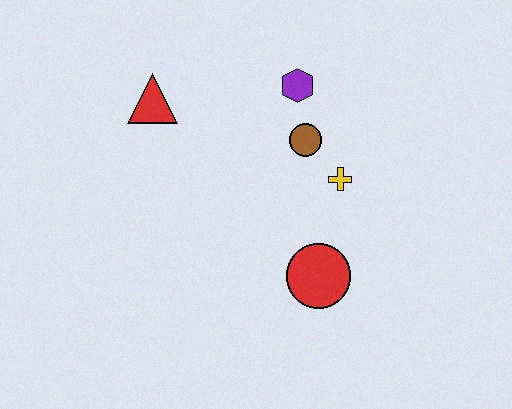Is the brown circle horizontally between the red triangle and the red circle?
Yes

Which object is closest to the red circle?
The yellow cross is closest to the red circle.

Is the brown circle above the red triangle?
No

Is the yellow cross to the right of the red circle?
Yes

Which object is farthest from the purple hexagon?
The red circle is farthest from the purple hexagon.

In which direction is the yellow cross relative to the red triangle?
The yellow cross is to the right of the red triangle.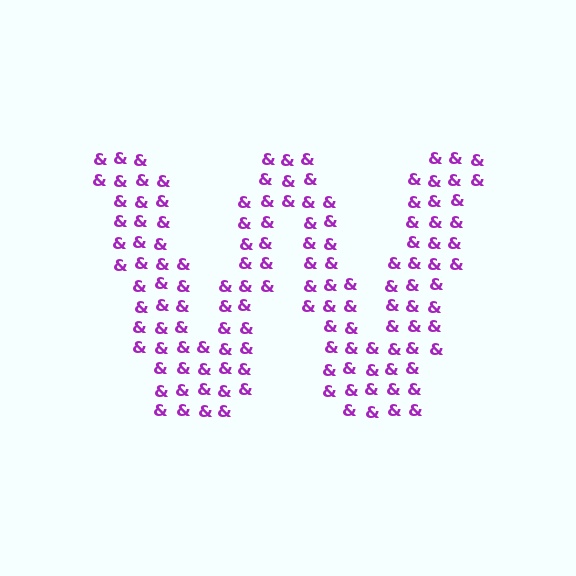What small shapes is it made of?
It is made of small ampersands.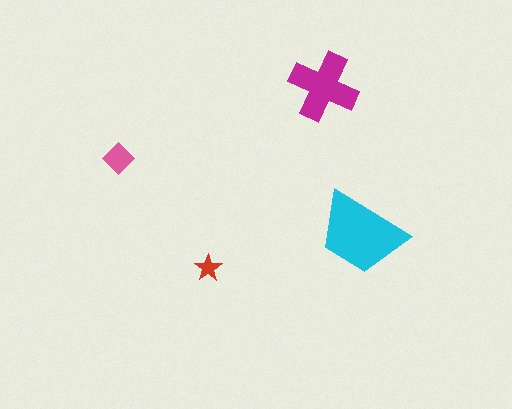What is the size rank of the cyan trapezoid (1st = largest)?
1st.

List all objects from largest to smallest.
The cyan trapezoid, the magenta cross, the pink diamond, the red star.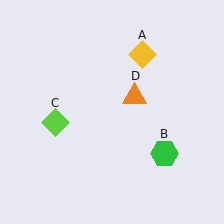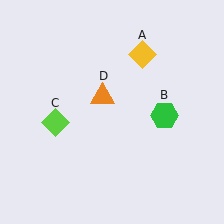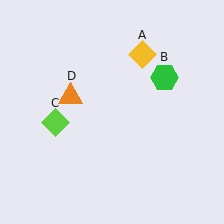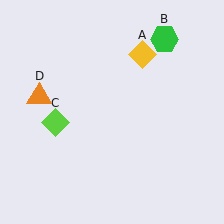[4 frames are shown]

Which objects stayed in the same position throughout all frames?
Yellow diamond (object A) and lime diamond (object C) remained stationary.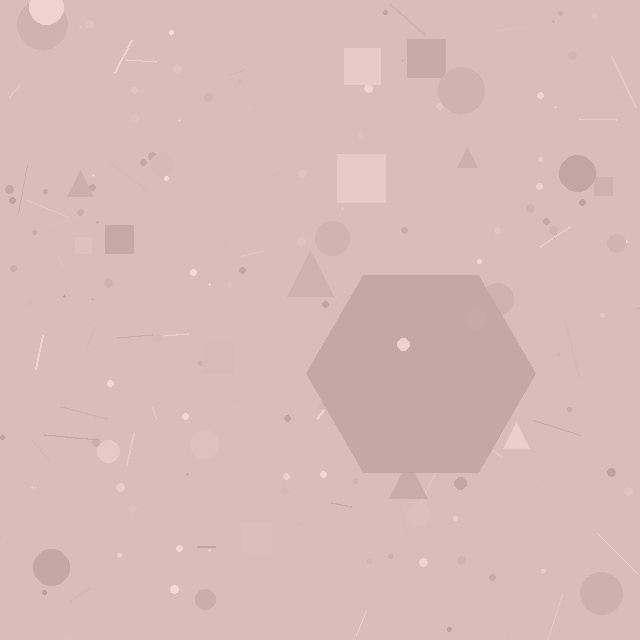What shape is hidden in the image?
A hexagon is hidden in the image.